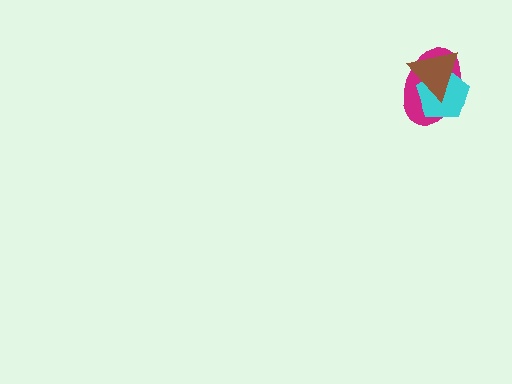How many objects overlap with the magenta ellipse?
2 objects overlap with the magenta ellipse.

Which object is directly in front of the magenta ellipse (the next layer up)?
The cyan pentagon is directly in front of the magenta ellipse.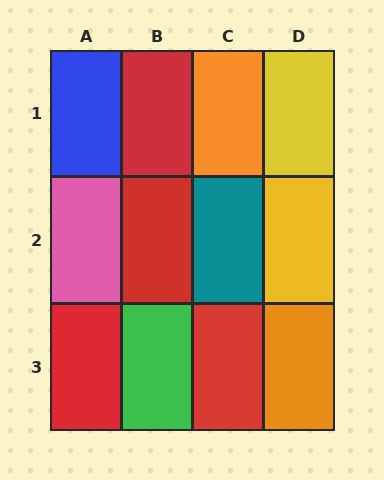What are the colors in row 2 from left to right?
Pink, red, teal, yellow.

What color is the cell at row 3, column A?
Red.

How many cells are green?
1 cell is green.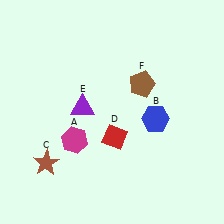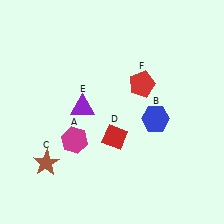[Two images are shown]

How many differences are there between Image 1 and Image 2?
There is 1 difference between the two images.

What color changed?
The pentagon (F) changed from brown in Image 1 to red in Image 2.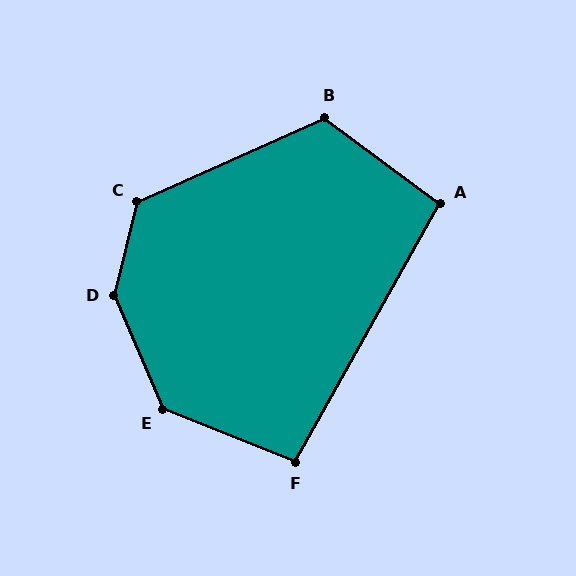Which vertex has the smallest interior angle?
A, at approximately 97 degrees.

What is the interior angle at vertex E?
Approximately 135 degrees (obtuse).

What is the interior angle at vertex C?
Approximately 128 degrees (obtuse).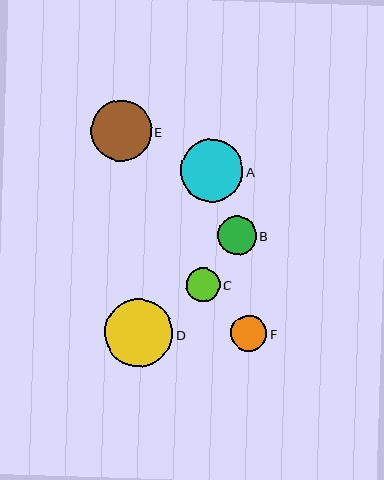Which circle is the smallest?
Circle C is the smallest with a size of approximately 34 pixels.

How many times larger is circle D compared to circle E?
Circle D is approximately 1.1 times the size of circle E.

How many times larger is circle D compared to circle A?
Circle D is approximately 1.1 times the size of circle A.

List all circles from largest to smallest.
From largest to smallest: D, A, E, B, F, C.